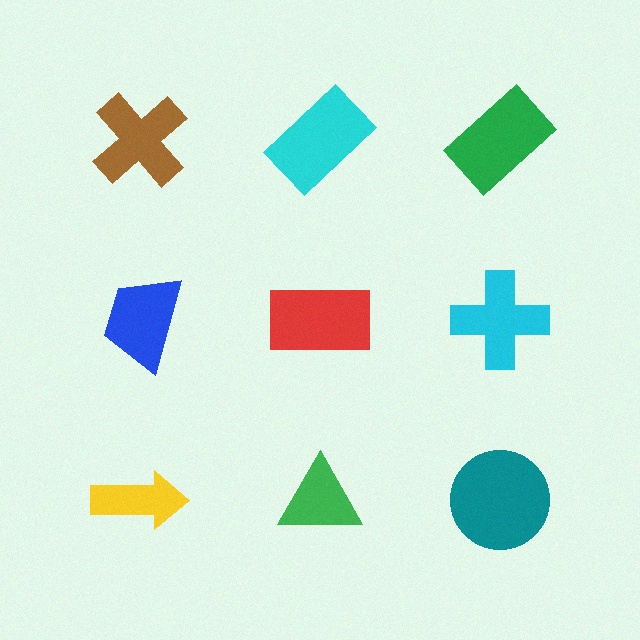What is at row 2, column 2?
A red rectangle.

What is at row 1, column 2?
A cyan rectangle.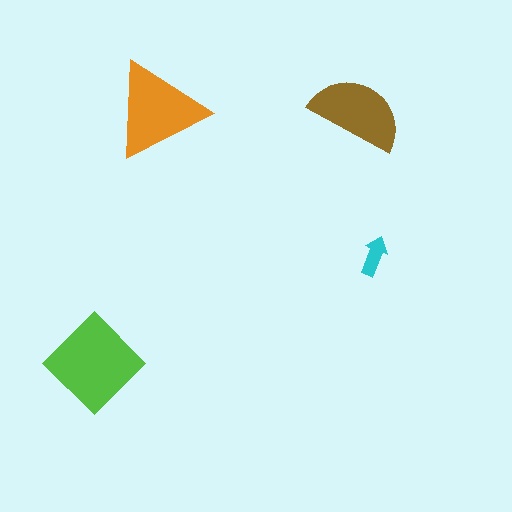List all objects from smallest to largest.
The cyan arrow, the brown semicircle, the orange triangle, the lime diamond.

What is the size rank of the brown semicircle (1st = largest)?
3rd.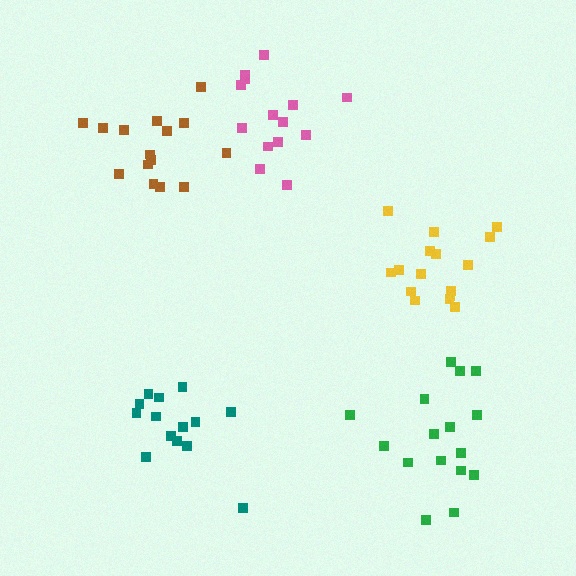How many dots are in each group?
Group 1: 16 dots, Group 2: 16 dots, Group 3: 15 dots, Group 4: 14 dots, Group 5: 14 dots (75 total).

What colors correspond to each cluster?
The clusters are colored: green, yellow, brown, pink, teal.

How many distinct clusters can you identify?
There are 5 distinct clusters.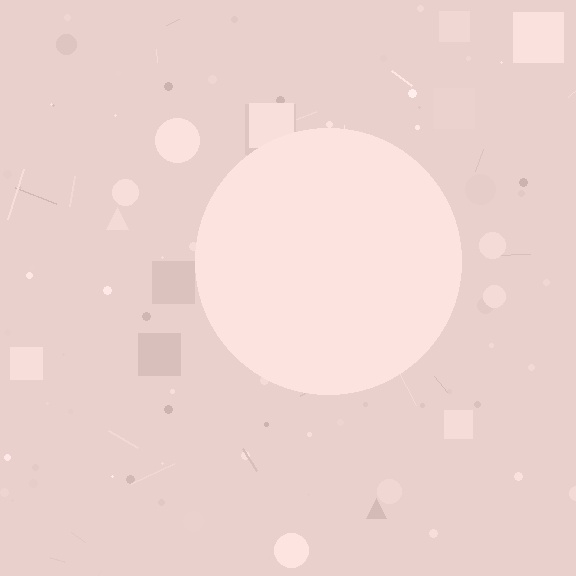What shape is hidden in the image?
A circle is hidden in the image.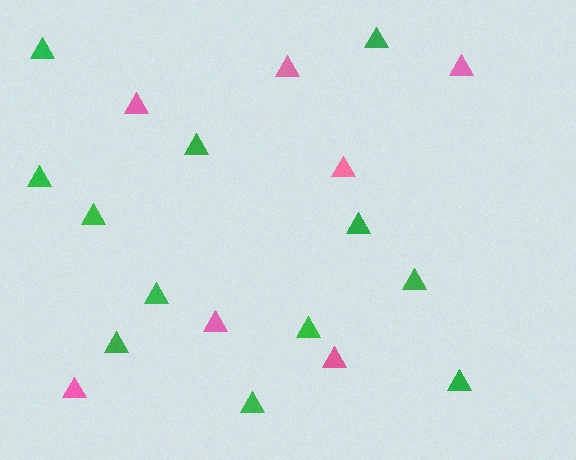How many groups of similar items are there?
There are 2 groups: one group of green triangles (12) and one group of pink triangles (7).